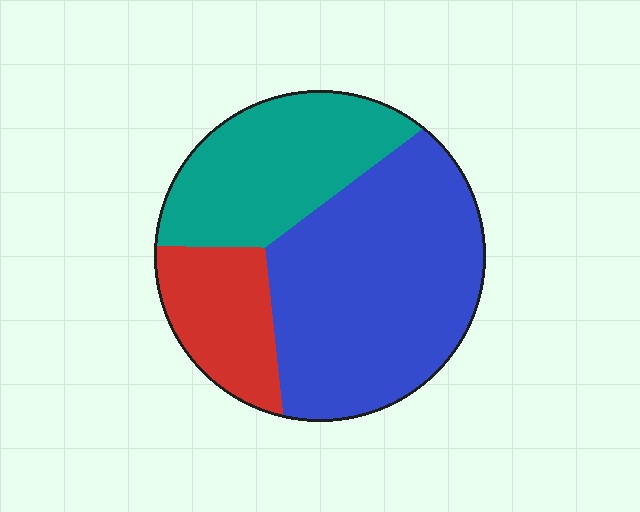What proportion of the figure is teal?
Teal takes up about one third (1/3) of the figure.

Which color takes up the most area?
Blue, at roughly 55%.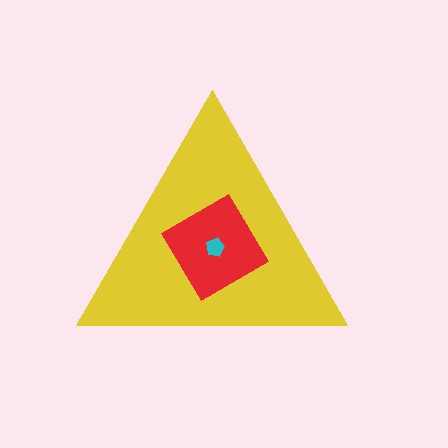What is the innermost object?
The cyan pentagon.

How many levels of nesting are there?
3.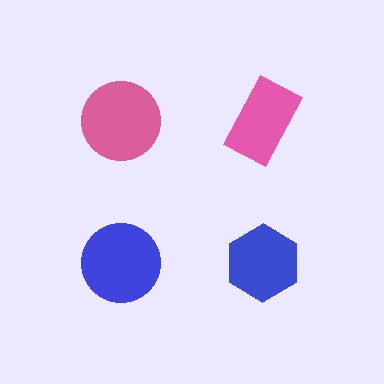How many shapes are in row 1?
2 shapes.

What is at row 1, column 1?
A pink circle.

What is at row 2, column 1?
A blue circle.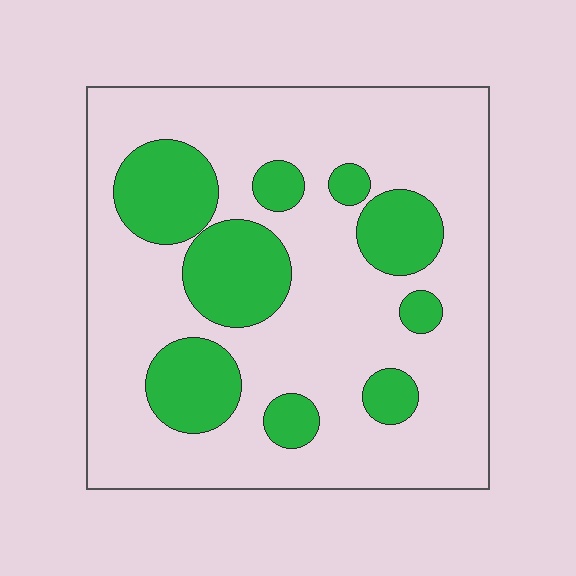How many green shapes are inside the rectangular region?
9.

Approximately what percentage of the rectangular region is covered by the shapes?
Approximately 25%.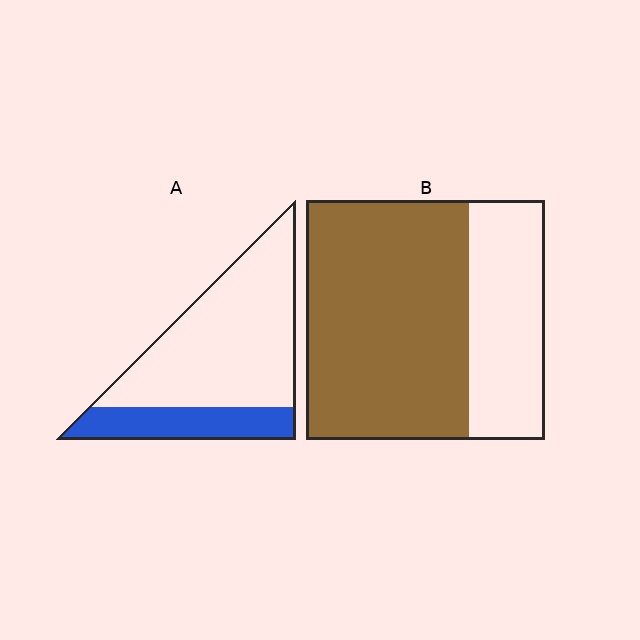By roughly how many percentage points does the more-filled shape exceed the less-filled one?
By roughly 45 percentage points (B over A).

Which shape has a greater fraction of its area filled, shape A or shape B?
Shape B.